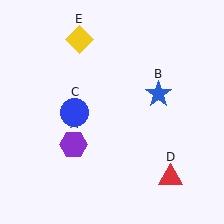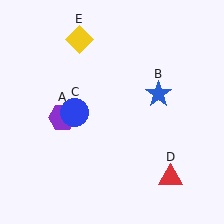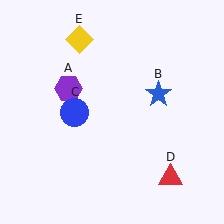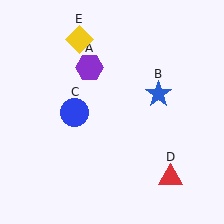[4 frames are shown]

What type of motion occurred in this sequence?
The purple hexagon (object A) rotated clockwise around the center of the scene.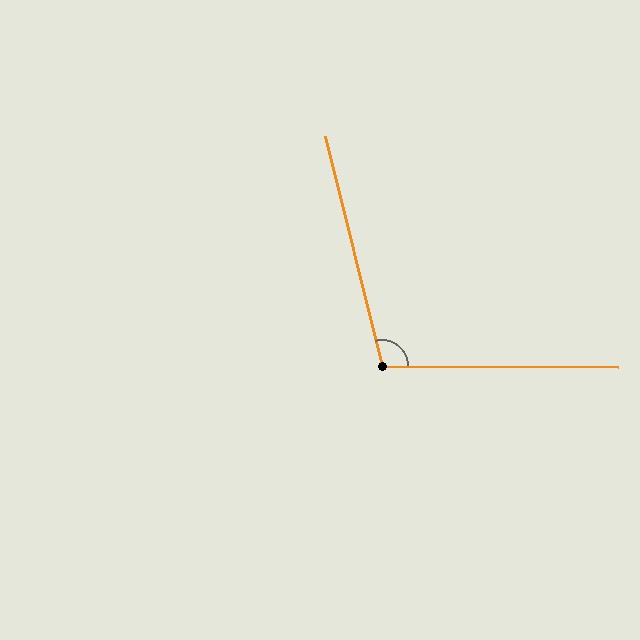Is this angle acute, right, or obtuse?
It is obtuse.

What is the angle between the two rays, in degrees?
Approximately 104 degrees.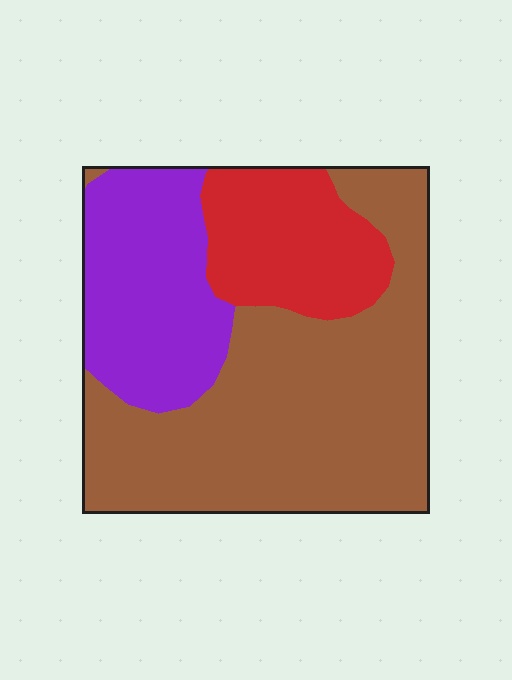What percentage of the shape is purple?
Purple covers 25% of the shape.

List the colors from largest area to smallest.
From largest to smallest: brown, purple, red.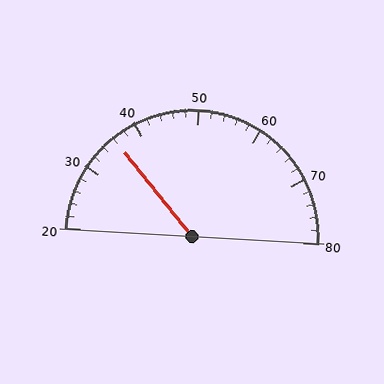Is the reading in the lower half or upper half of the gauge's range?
The reading is in the lower half of the range (20 to 80).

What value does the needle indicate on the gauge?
The needle indicates approximately 36.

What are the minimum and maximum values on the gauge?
The gauge ranges from 20 to 80.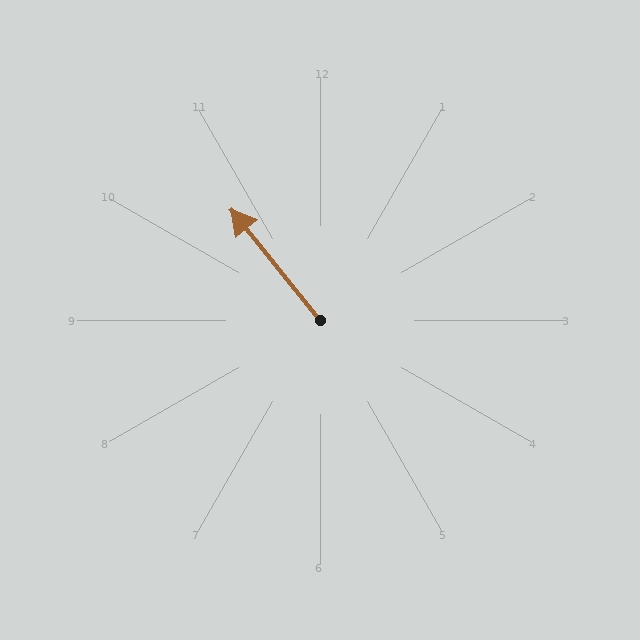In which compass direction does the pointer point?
Northwest.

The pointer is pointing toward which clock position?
Roughly 11 o'clock.